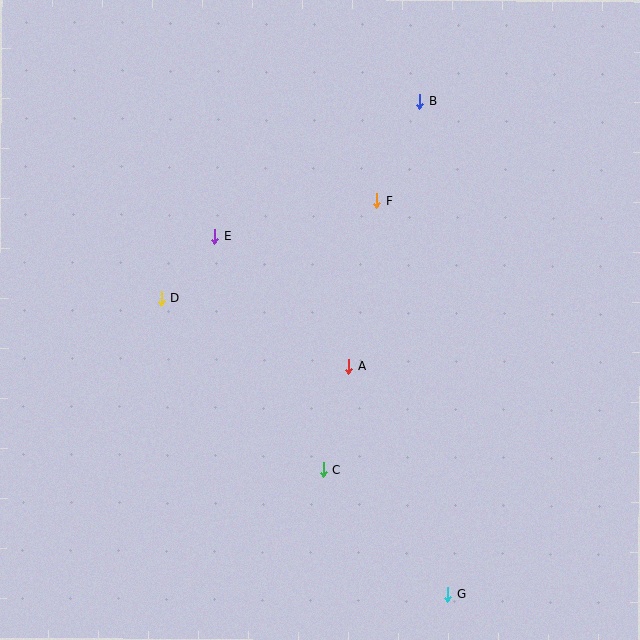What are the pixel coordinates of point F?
Point F is at (377, 201).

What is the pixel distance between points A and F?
The distance between A and F is 168 pixels.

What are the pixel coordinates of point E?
Point E is at (214, 237).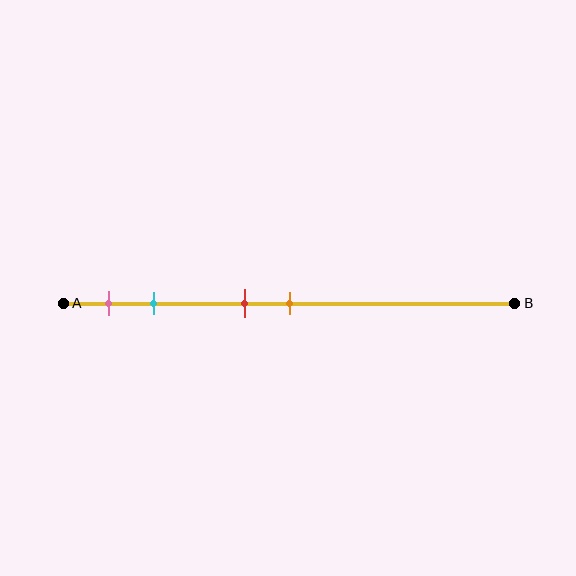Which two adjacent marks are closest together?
The red and orange marks are the closest adjacent pair.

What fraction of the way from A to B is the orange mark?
The orange mark is approximately 50% (0.5) of the way from A to B.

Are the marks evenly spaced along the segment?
No, the marks are not evenly spaced.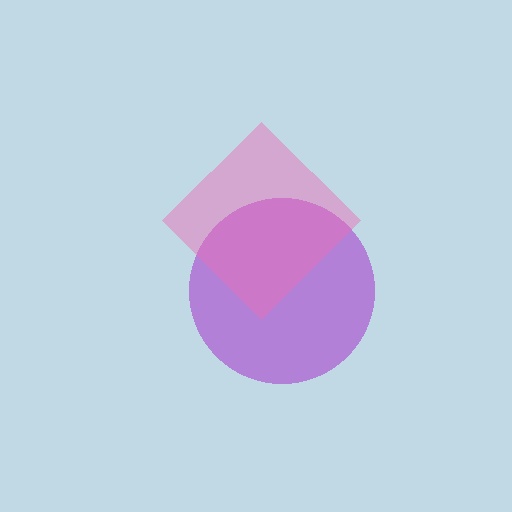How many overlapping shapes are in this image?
There are 2 overlapping shapes in the image.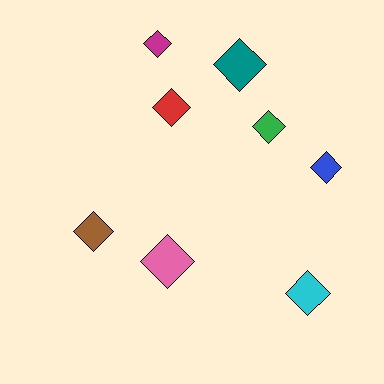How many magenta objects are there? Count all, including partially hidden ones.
There is 1 magenta object.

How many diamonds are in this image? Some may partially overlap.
There are 8 diamonds.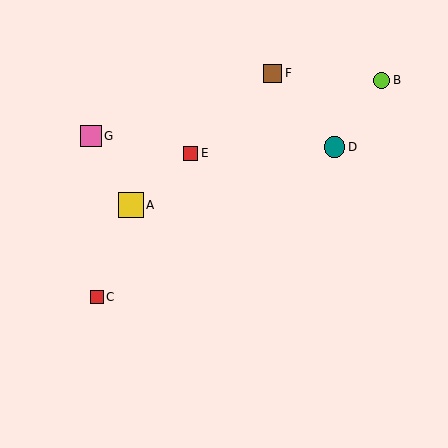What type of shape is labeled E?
Shape E is a red square.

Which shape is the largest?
The yellow square (labeled A) is the largest.